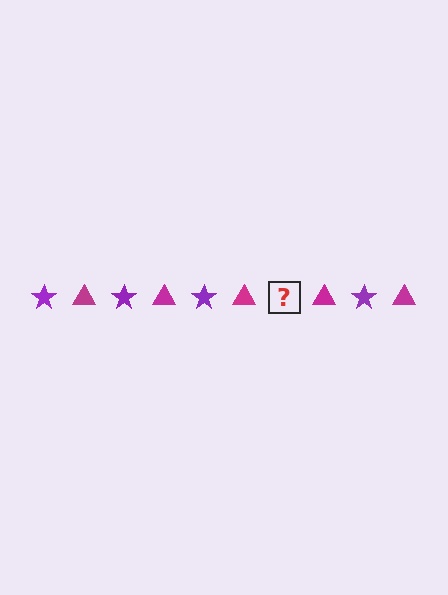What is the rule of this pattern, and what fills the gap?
The rule is that the pattern alternates between purple star and magenta triangle. The gap should be filled with a purple star.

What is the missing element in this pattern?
The missing element is a purple star.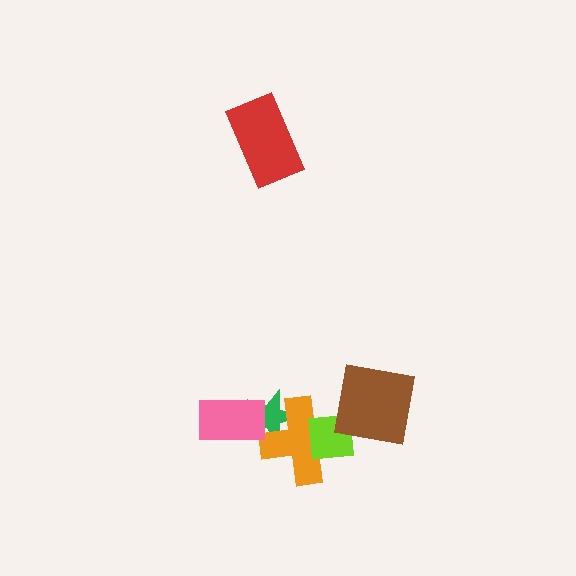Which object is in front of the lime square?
The brown square is in front of the lime square.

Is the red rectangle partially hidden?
No, no other shape covers it.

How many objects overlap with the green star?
2 objects overlap with the green star.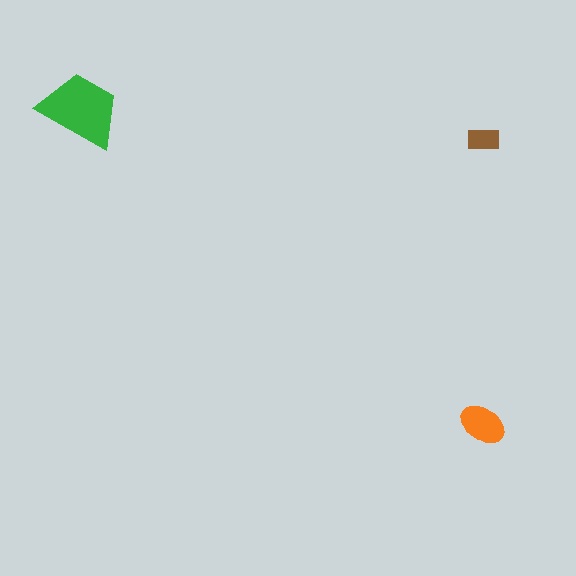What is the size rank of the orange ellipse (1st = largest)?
2nd.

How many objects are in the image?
There are 3 objects in the image.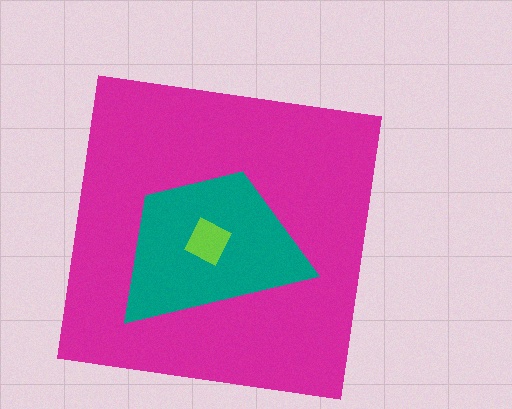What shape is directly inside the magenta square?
The teal trapezoid.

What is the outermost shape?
The magenta square.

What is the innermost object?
The lime diamond.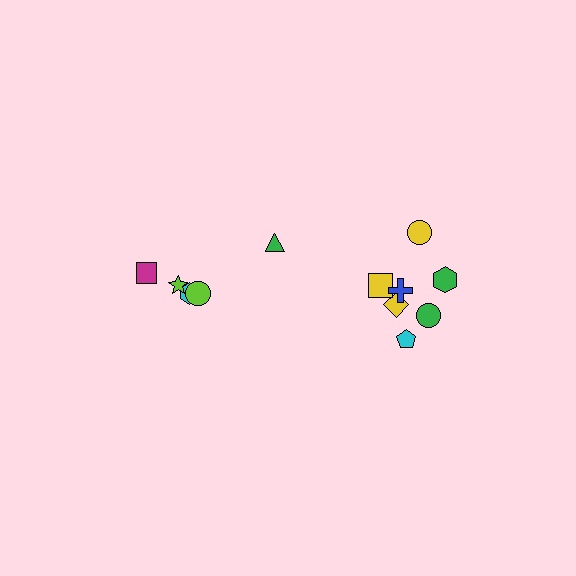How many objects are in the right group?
There are 7 objects.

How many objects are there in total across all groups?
There are 12 objects.